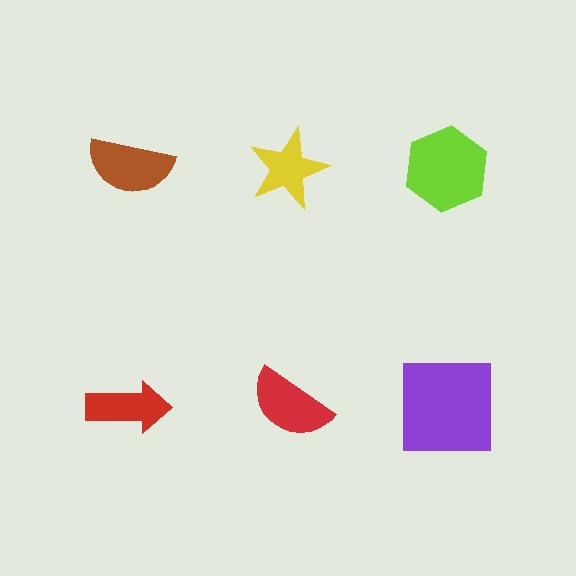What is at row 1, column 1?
A brown semicircle.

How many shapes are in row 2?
3 shapes.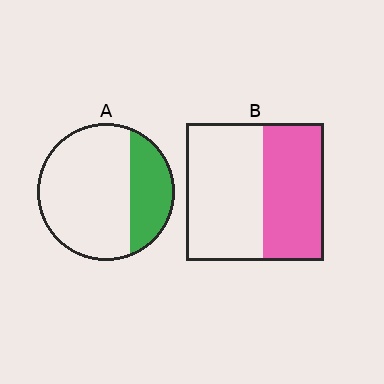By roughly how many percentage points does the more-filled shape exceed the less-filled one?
By roughly 15 percentage points (B over A).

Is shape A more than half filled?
No.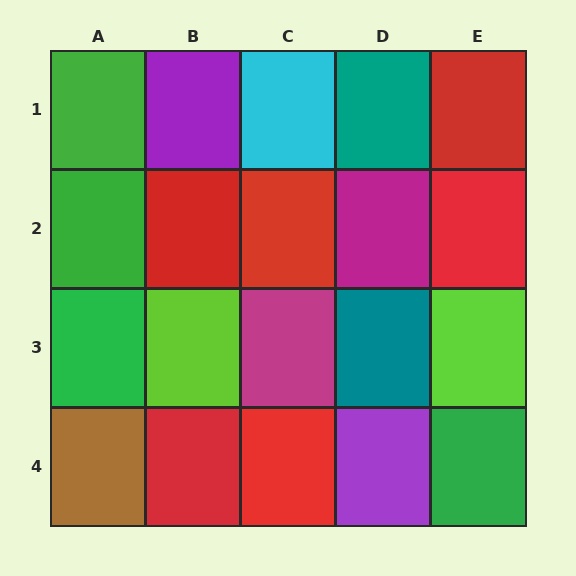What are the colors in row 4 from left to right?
Brown, red, red, purple, green.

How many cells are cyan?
1 cell is cyan.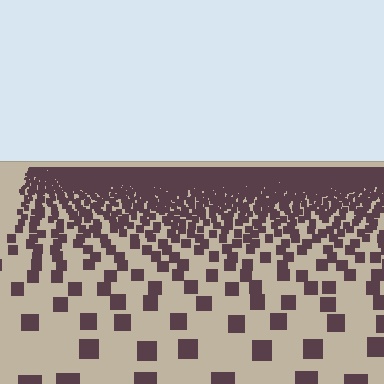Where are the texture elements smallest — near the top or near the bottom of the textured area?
Near the top.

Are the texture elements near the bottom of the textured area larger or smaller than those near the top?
Larger. Near the bottom, elements are closer to the viewer and appear at a bigger on-screen size.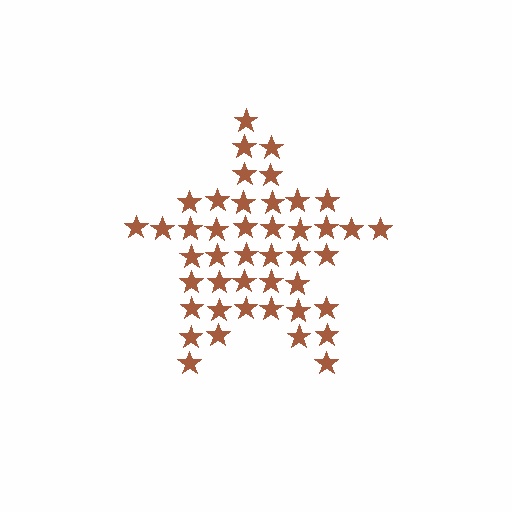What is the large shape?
The large shape is a star.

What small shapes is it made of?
It is made of small stars.